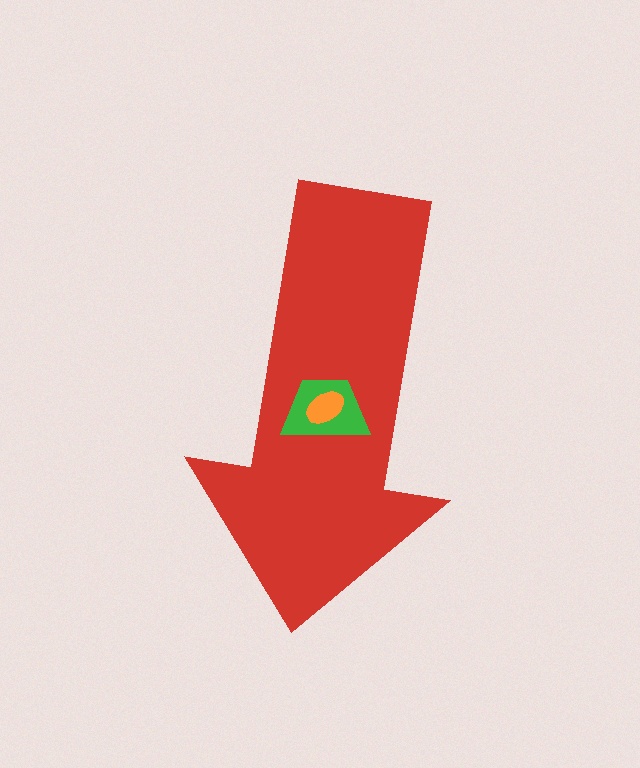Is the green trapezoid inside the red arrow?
Yes.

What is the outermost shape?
The red arrow.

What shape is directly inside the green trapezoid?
The orange ellipse.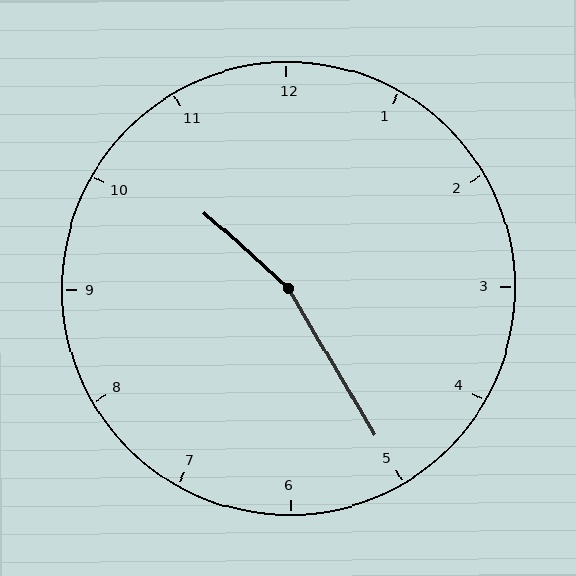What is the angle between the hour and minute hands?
Approximately 162 degrees.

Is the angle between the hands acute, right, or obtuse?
It is obtuse.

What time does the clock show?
10:25.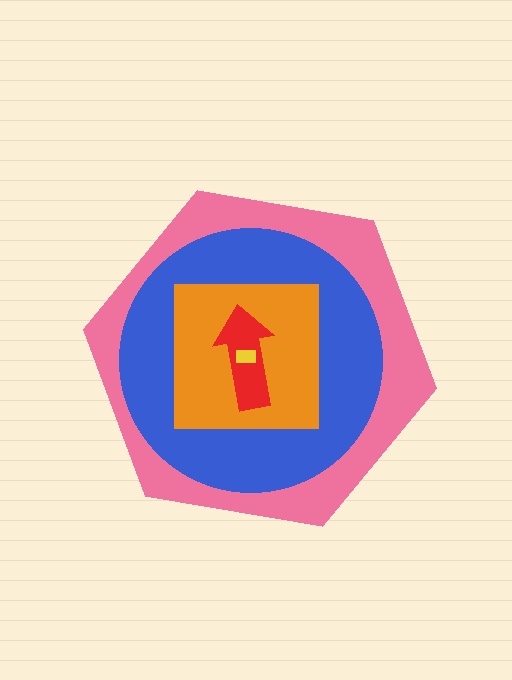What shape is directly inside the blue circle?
The orange square.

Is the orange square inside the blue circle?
Yes.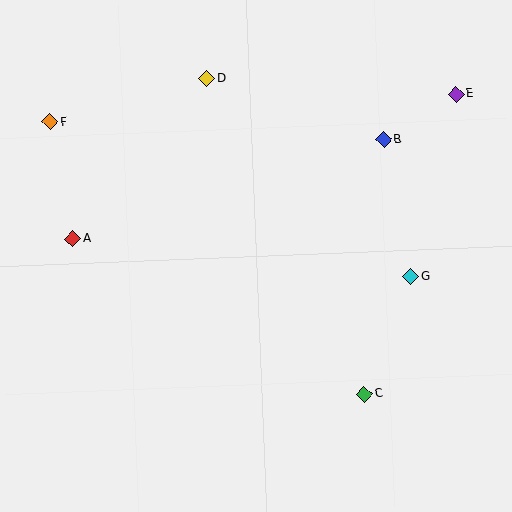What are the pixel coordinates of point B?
Point B is at (384, 139).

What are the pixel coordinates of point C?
Point C is at (364, 394).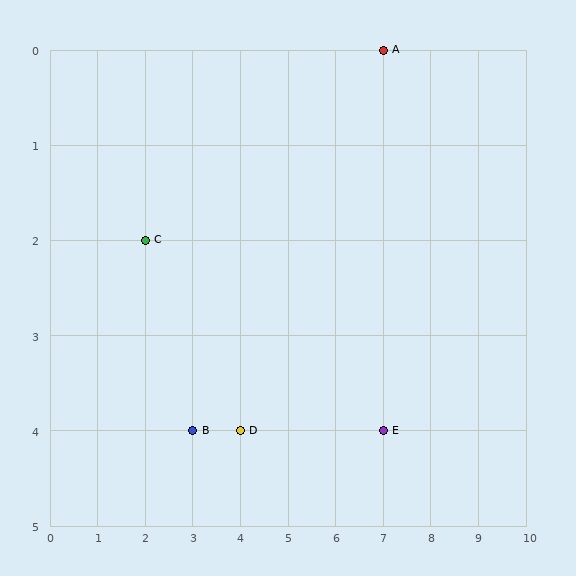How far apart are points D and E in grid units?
Points D and E are 3 columns apart.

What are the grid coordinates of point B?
Point B is at grid coordinates (3, 4).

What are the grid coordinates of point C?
Point C is at grid coordinates (2, 2).